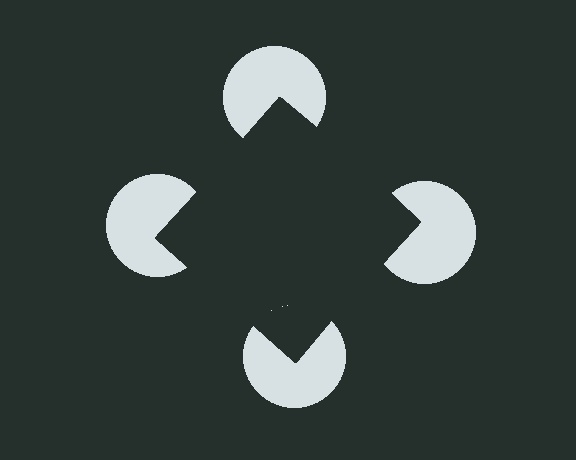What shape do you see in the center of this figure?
An illusory square — its edges are inferred from the aligned wedge cuts in the pac-man discs, not physically drawn.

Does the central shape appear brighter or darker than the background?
It typically appears slightly darker than the background, even though no actual brightness change is drawn.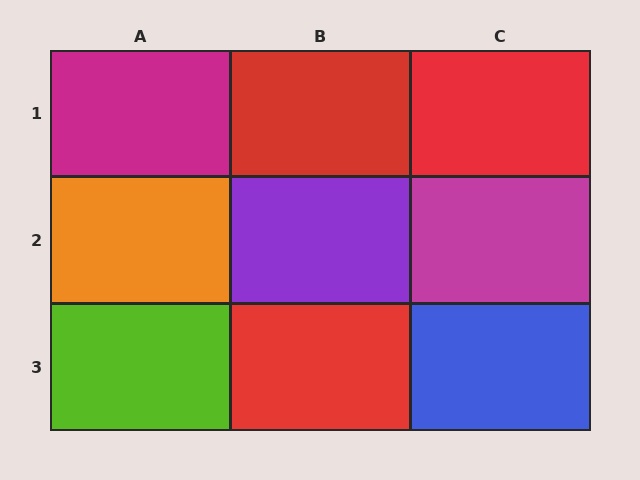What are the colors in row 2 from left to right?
Orange, purple, magenta.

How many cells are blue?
1 cell is blue.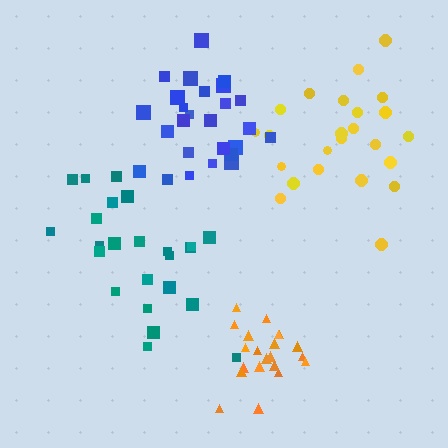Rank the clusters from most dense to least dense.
orange, blue, teal, yellow.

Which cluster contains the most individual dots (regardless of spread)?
Blue (26).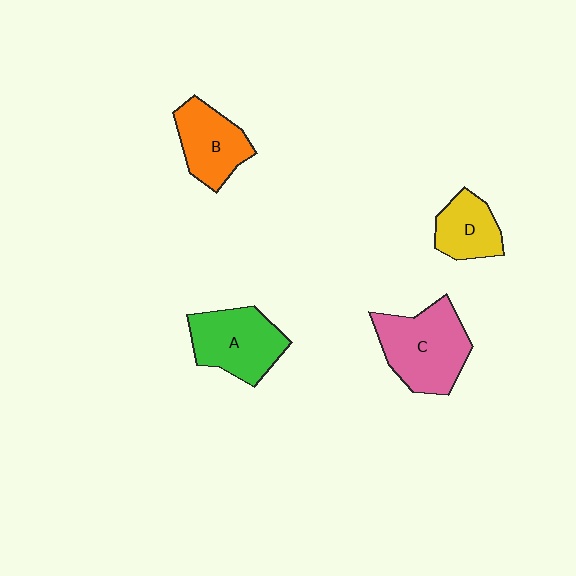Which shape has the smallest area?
Shape D (yellow).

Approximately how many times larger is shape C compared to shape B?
Approximately 1.4 times.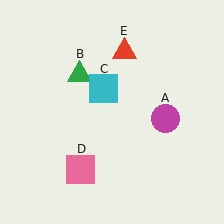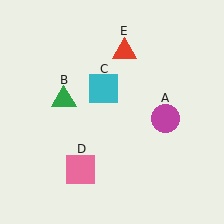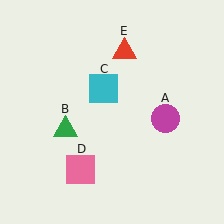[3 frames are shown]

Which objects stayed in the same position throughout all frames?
Magenta circle (object A) and cyan square (object C) and pink square (object D) and red triangle (object E) remained stationary.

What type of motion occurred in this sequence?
The green triangle (object B) rotated counterclockwise around the center of the scene.